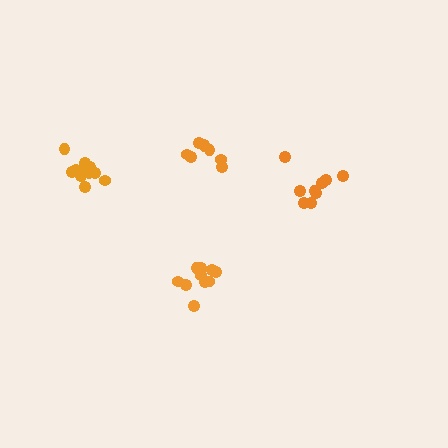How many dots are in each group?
Group 1: 10 dots, Group 2: 8 dots, Group 3: 11 dots, Group 4: 9 dots (38 total).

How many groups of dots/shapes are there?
There are 4 groups.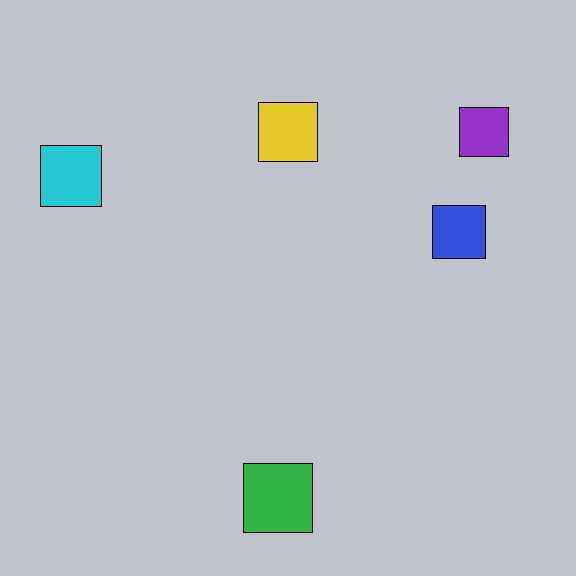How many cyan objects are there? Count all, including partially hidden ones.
There is 1 cyan object.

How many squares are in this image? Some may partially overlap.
There are 5 squares.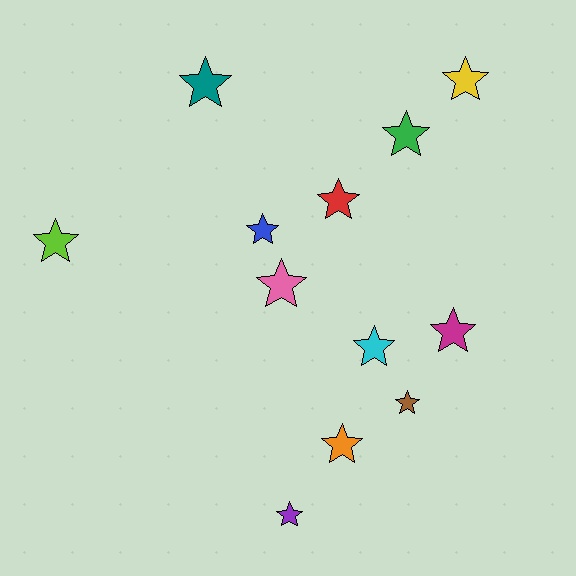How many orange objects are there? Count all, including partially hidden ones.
There is 1 orange object.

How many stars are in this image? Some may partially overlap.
There are 12 stars.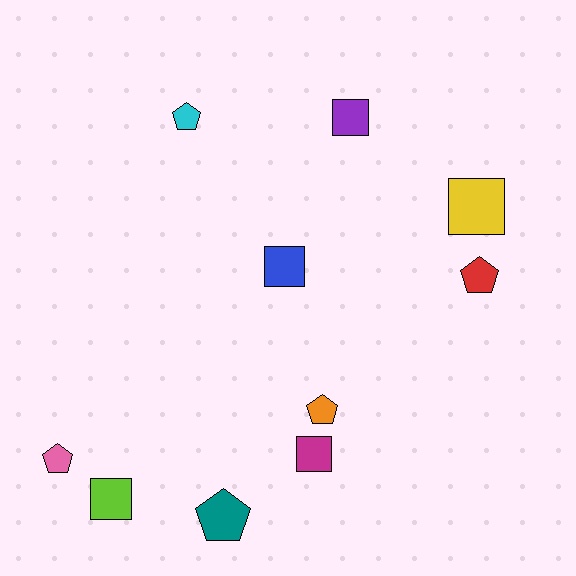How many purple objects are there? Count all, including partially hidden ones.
There is 1 purple object.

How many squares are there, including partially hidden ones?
There are 5 squares.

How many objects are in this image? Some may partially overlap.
There are 10 objects.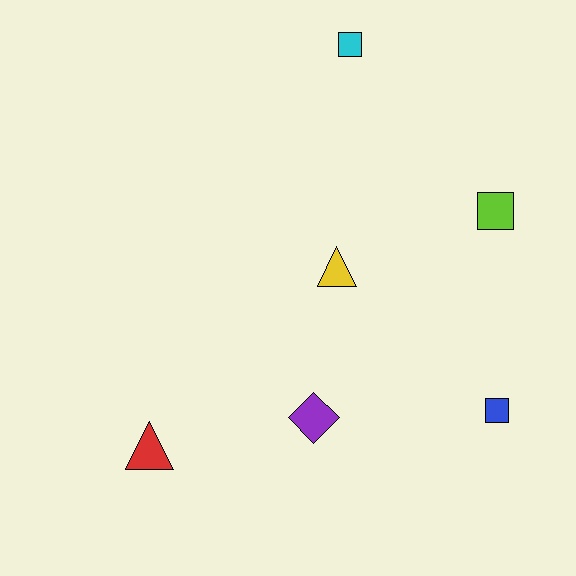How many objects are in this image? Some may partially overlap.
There are 6 objects.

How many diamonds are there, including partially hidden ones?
There is 1 diamond.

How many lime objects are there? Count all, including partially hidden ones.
There is 1 lime object.